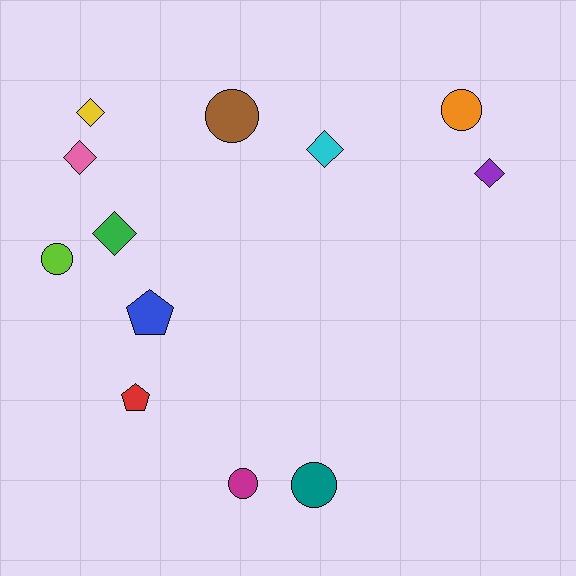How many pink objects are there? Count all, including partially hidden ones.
There is 1 pink object.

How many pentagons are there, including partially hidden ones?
There are 2 pentagons.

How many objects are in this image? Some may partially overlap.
There are 12 objects.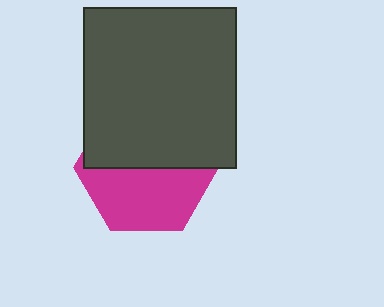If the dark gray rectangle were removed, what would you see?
You would see the complete magenta hexagon.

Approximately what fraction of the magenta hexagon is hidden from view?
Roughly 51% of the magenta hexagon is hidden behind the dark gray rectangle.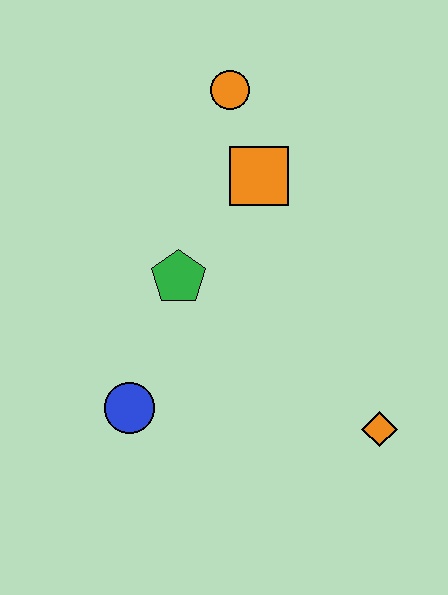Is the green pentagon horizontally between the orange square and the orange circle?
No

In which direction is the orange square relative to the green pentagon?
The orange square is above the green pentagon.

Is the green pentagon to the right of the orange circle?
No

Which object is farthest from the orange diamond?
The orange circle is farthest from the orange diamond.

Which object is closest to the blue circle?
The green pentagon is closest to the blue circle.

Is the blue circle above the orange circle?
No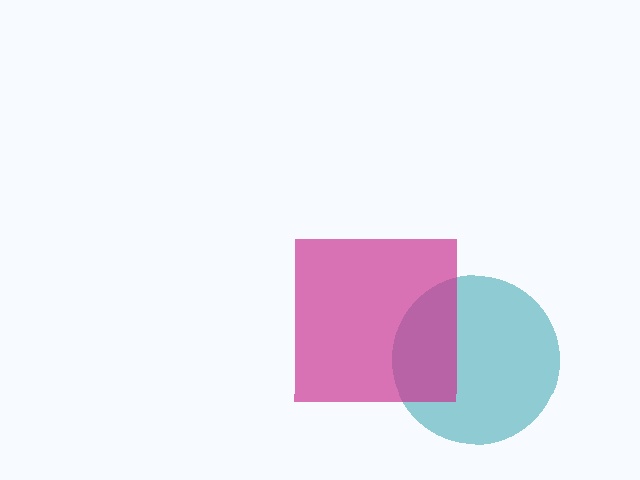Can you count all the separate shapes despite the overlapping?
Yes, there are 2 separate shapes.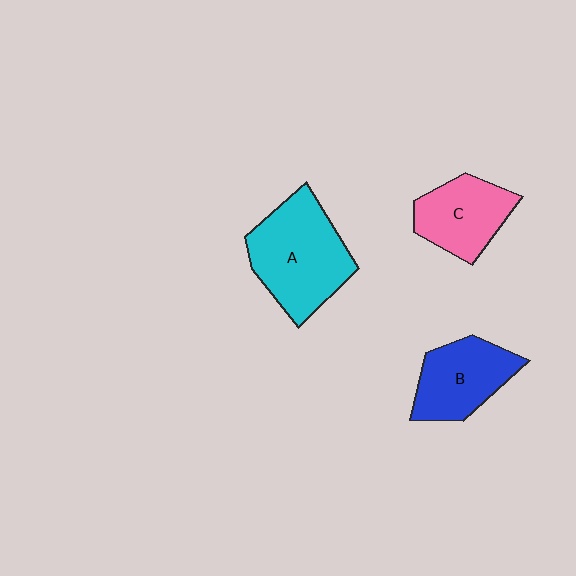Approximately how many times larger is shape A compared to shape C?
Approximately 1.5 times.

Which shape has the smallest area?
Shape C (pink).